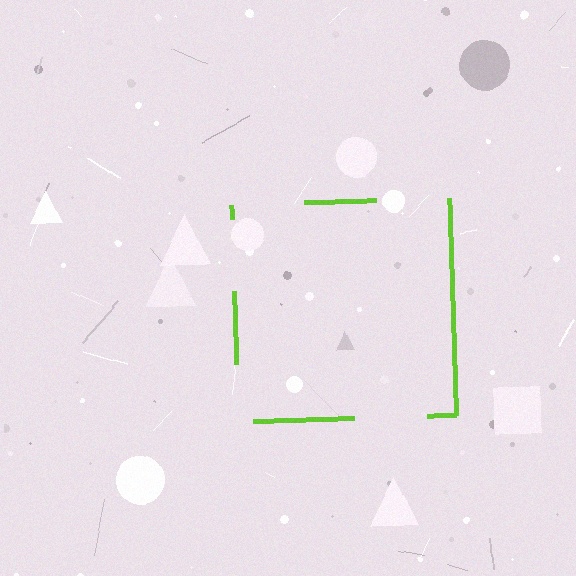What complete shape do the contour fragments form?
The contour fragments form a square.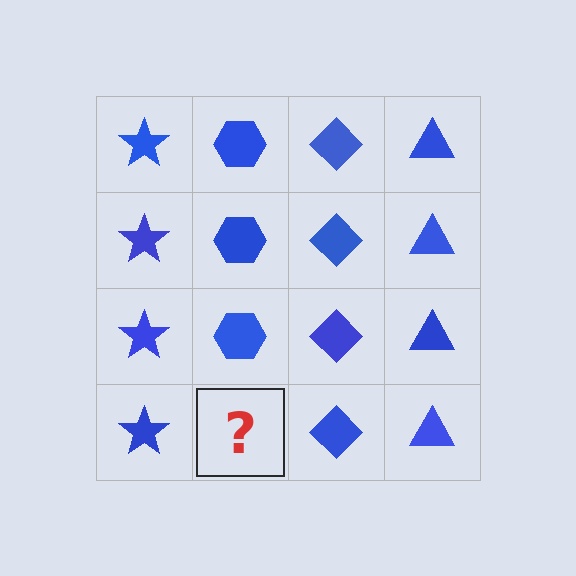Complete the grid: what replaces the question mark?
The question mark should be replaced with a blue hexagon.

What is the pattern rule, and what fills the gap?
The rule is that each column has a consistent shape. The gap should be filled with a blue hexagon.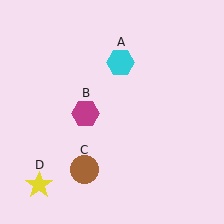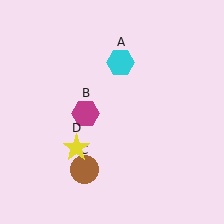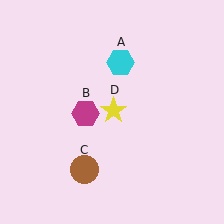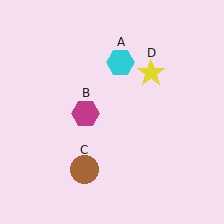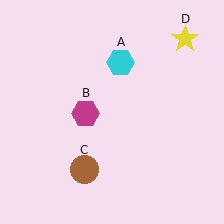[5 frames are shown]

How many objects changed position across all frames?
1 object changed position: yellow star (object D).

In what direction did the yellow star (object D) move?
The yellow star (object D) moved up and to the right.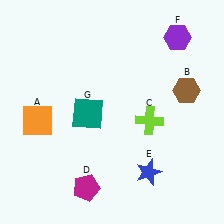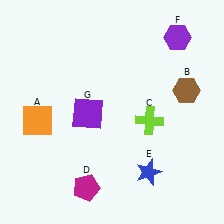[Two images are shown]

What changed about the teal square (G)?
In Image 1, G is teal. In Image 2, it changed to purple.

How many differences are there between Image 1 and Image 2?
There is 1 difference between the two images.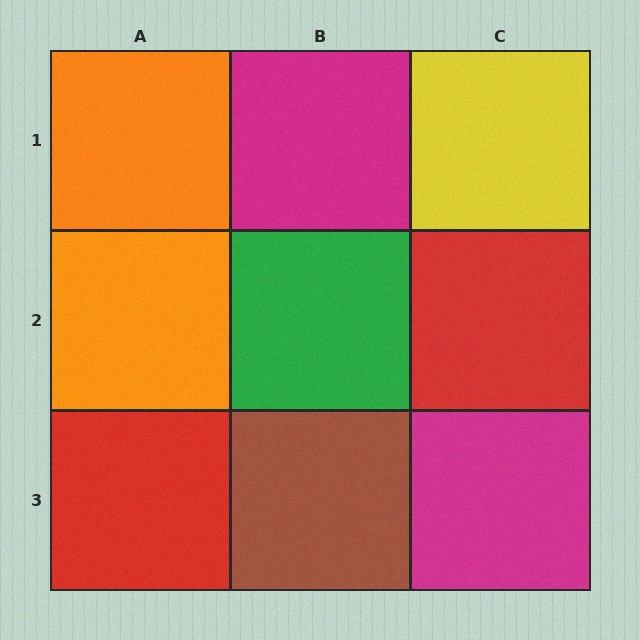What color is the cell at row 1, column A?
Orange.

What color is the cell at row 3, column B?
Brown.